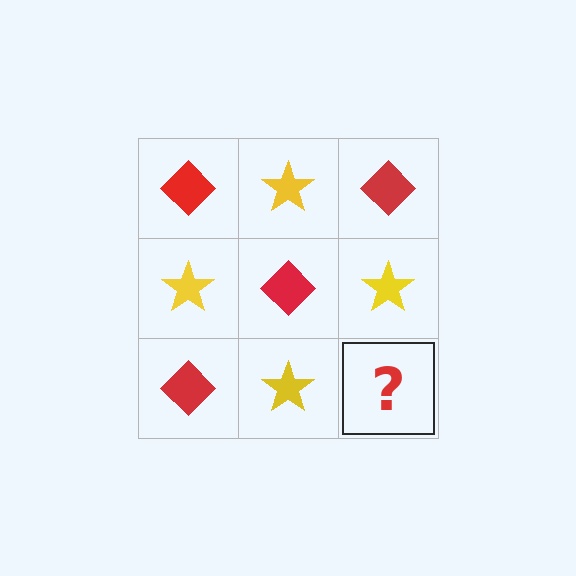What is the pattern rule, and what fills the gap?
The rule is that it alternates red diamond and yellow star in a checkerboard pattern. The gap should be filled with a red diamond.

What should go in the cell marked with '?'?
The missing cell should contain a red diamond.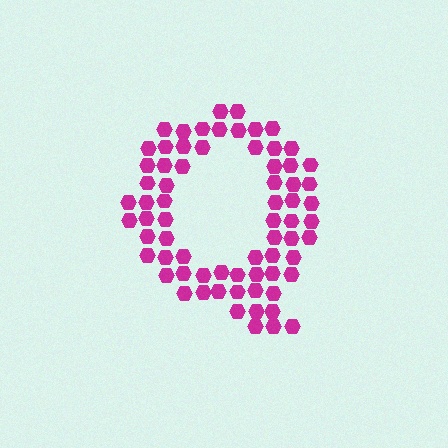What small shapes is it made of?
It is made of small hexagons.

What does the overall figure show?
The overall figure shows the letter Q.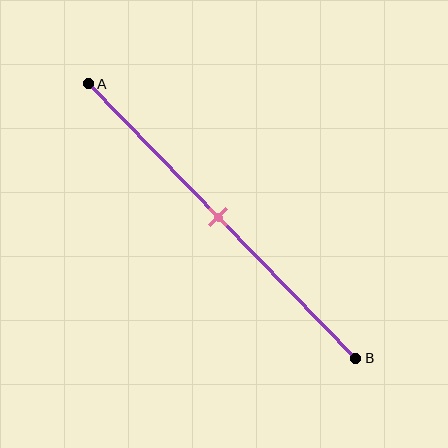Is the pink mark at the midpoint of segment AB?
Yes, the mark is approximately at the midpoint.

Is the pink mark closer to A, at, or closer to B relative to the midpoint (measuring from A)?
The pink mark is approximately at the midpoint of segment AB.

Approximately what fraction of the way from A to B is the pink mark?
The pink mark is approximately 50% of the way from A to B.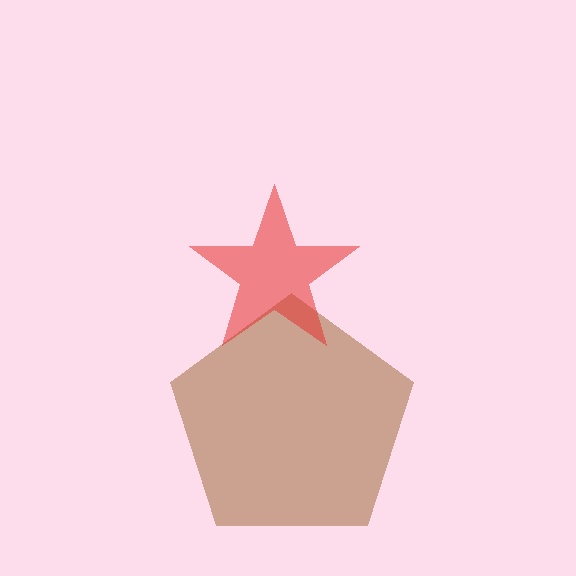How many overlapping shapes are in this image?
There are 2 overlapping shapes in the image.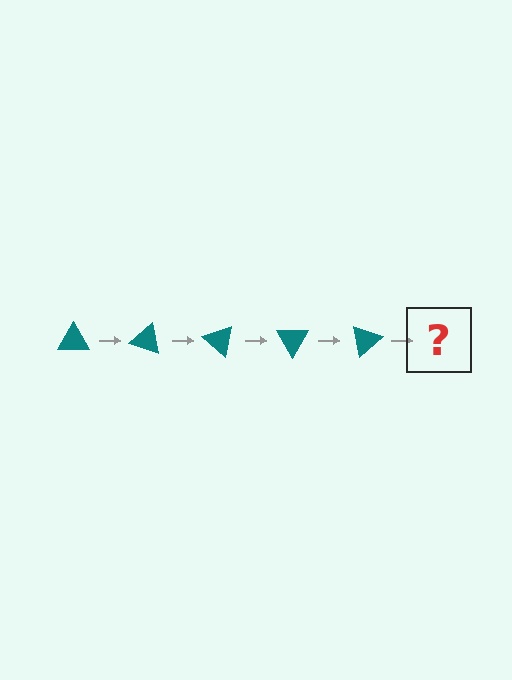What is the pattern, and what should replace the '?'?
The pattern is that the triangle rotates 20 degrees each step. The '?' should be a teal triangle rotated 100 degrees.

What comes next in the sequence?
The next element should be a teal triangle rotated 100 degrees.